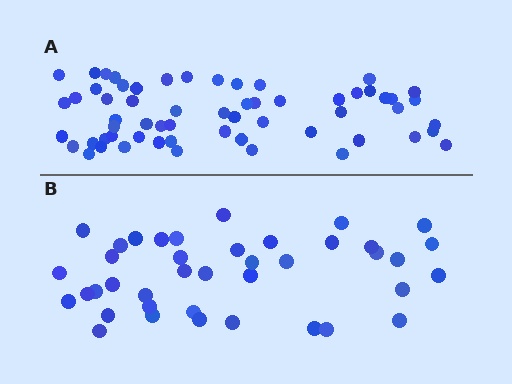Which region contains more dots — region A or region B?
Region A (the top region) has more dots.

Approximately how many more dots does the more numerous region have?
Region A has approximately 20 more dots than region B.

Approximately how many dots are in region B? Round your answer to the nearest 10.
About 40 dots.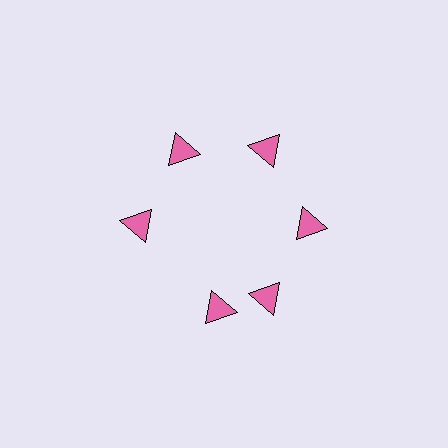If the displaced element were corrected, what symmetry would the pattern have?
It would have 6-fold rotational symmetry — the pattern would map onto itself every 60 degrees.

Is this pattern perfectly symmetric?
No. The 6 pink triangles are arranged in a ring, but one element near the 7 o'clock position is rotated out of alignment along the ring, breaking the 6-fold rotational symmetry.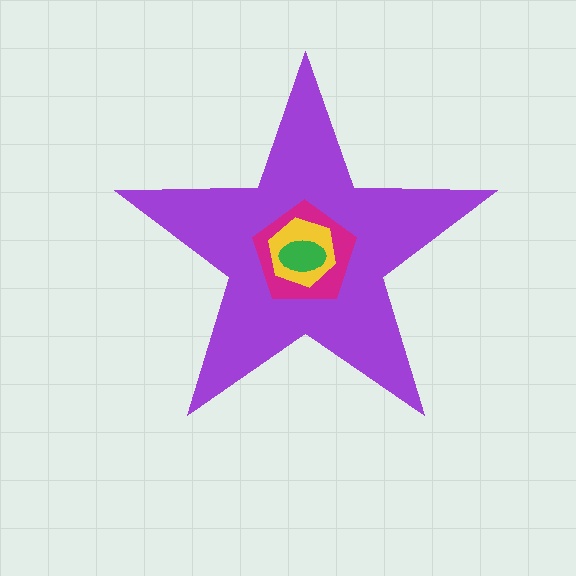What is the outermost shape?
The purple star.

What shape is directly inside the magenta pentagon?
The yellow hexagon.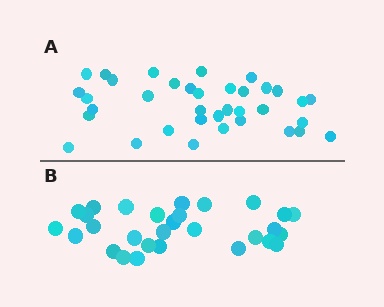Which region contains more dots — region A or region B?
Region A (the top region) has more dots.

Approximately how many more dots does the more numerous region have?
Region A has roughly 8 or so more dots than region B.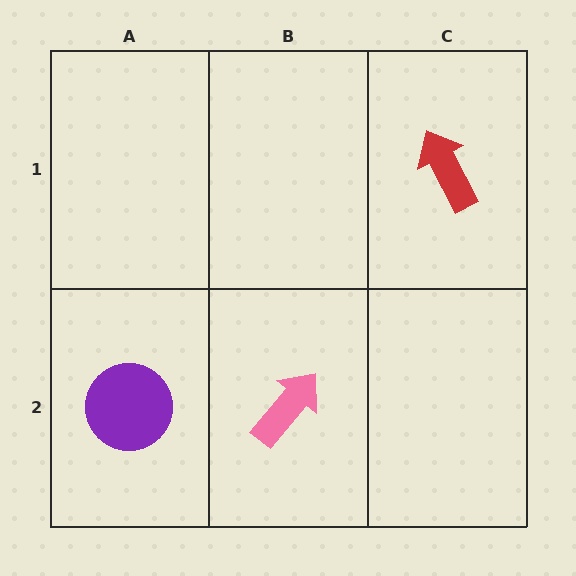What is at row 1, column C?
A red arrow.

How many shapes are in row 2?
2 shapes.